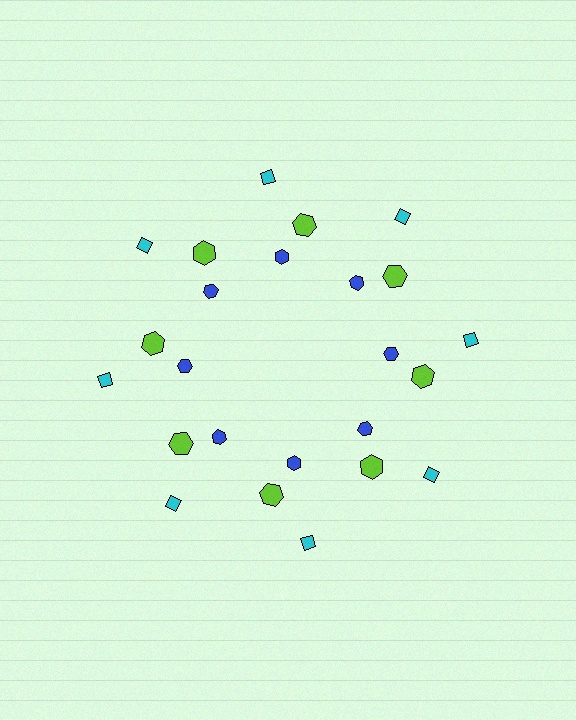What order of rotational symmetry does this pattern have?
This pattern has 8-fold rotational symmetry.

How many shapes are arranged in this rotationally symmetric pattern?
There are 24 shapes, arranged in 8 groups of 3.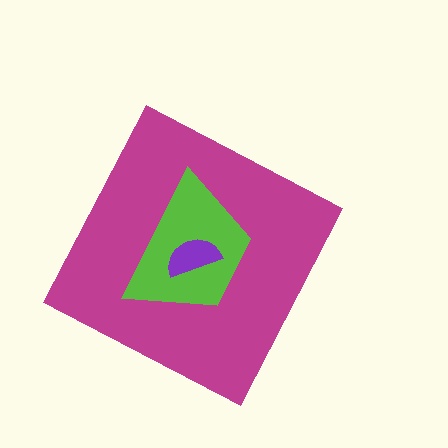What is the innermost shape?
The purple semicircle.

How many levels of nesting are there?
3.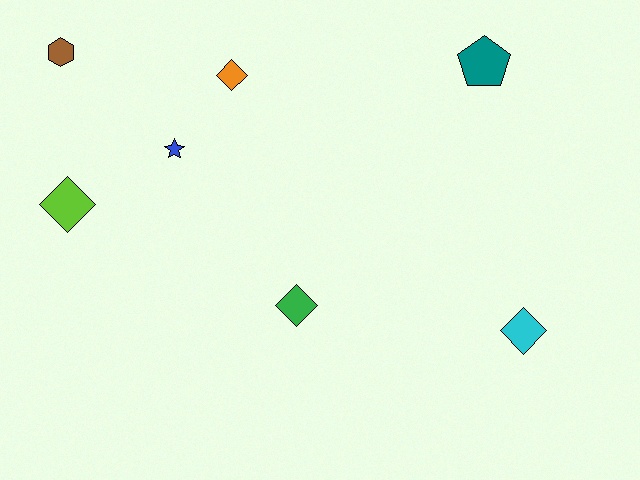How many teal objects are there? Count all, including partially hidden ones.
There is 1 teal object.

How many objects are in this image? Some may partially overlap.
There are 7 objects.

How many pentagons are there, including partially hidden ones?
There is 1 pentagon.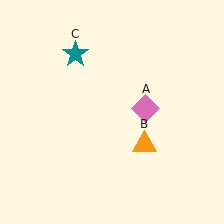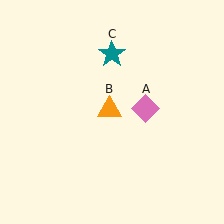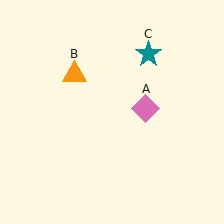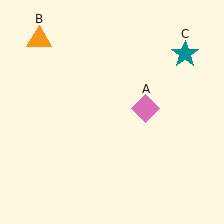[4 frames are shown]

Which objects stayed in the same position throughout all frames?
Pink diamond (object A) remained stationary.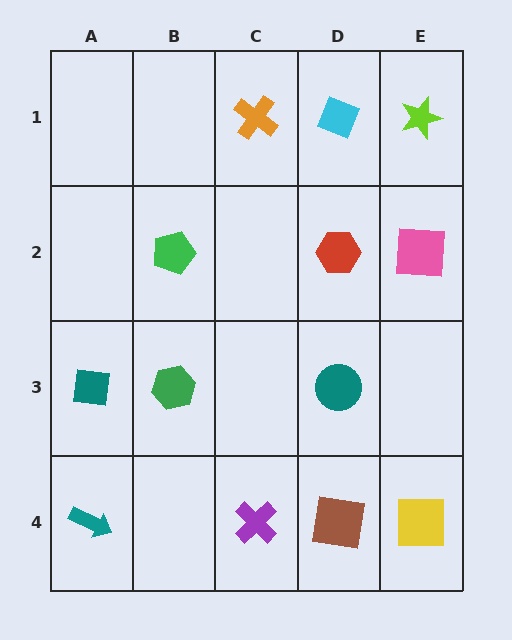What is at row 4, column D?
A brown square.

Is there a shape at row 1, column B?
No, that cell is empty.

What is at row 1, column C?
An orange cross.